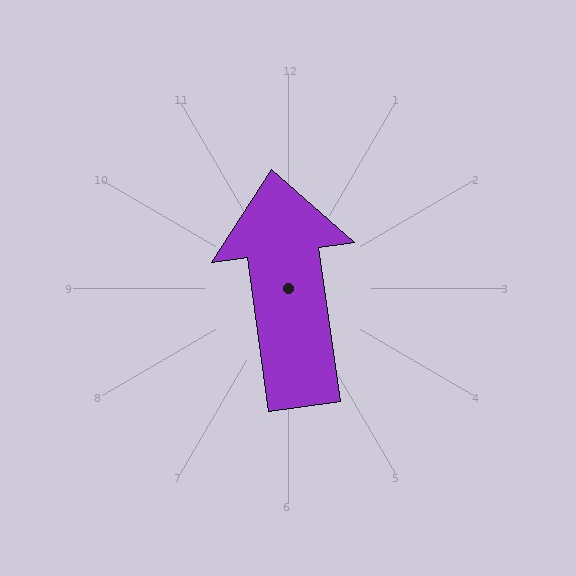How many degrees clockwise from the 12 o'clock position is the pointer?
Approximately 352 degrees.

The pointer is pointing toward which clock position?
Roughly 12 o'clock.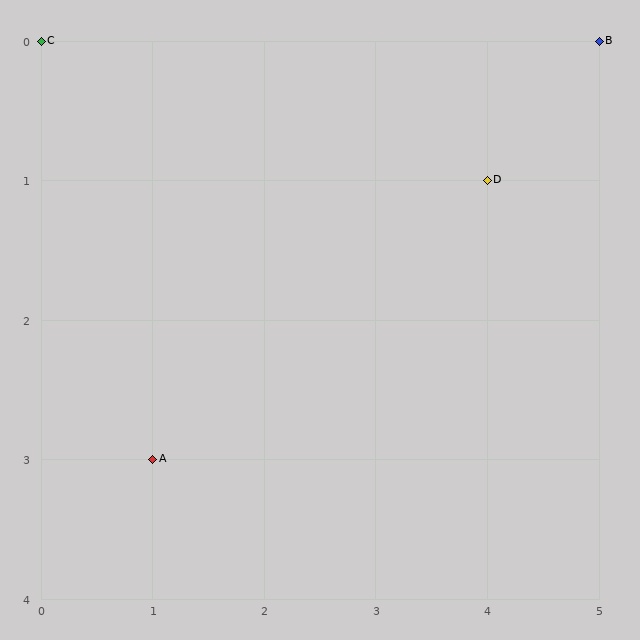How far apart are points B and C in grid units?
Points B and C are 5 columns apart.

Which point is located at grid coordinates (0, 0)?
Point C is at (0, 0).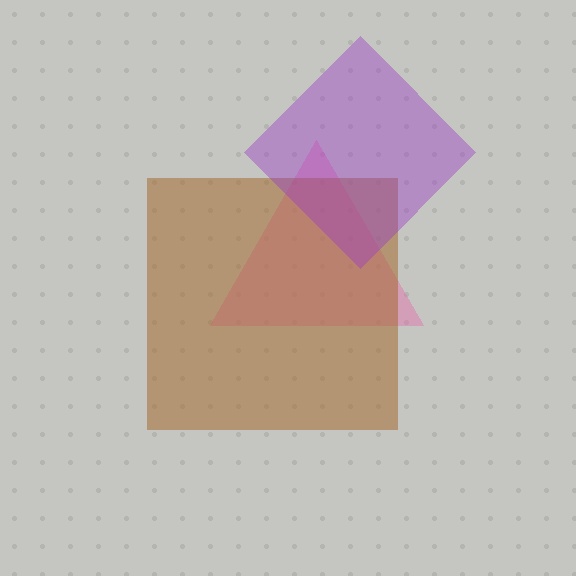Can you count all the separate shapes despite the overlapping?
Yes, there are 3 separate shapes.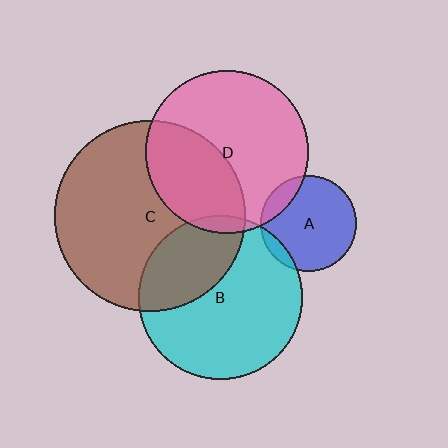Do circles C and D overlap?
Yes.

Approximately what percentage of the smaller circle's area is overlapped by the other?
Approximately 40%.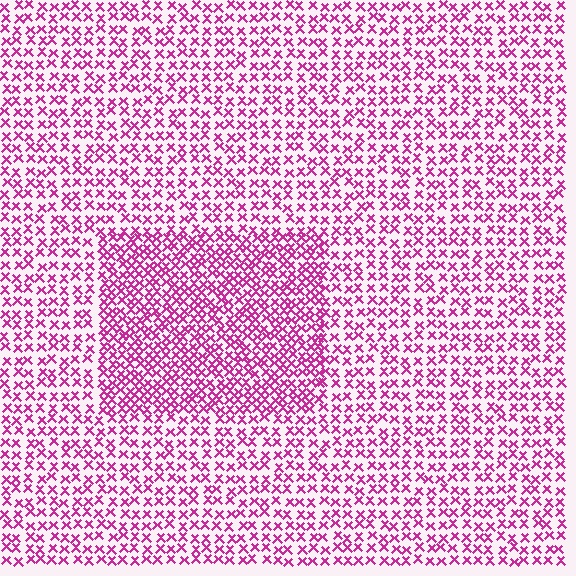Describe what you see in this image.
The image contains small magenta elements arranged at two different densities. A rectangle-shaped region is visible where the elements are more densely packed than the surrounding area.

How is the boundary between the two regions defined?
The boundary is defined by a change in element density (approximately 1.7x ratio). All elements are the same color, size, and shape.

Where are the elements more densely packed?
The elements are more densely packed inside the rectangle boundary.